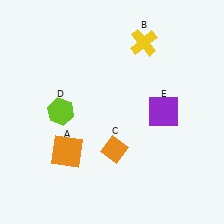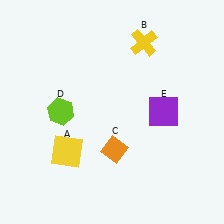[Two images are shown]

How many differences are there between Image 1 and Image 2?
There is 1 difference between the two images.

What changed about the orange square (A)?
In Image 1, A is orange. In Image 2, it changed to yellow.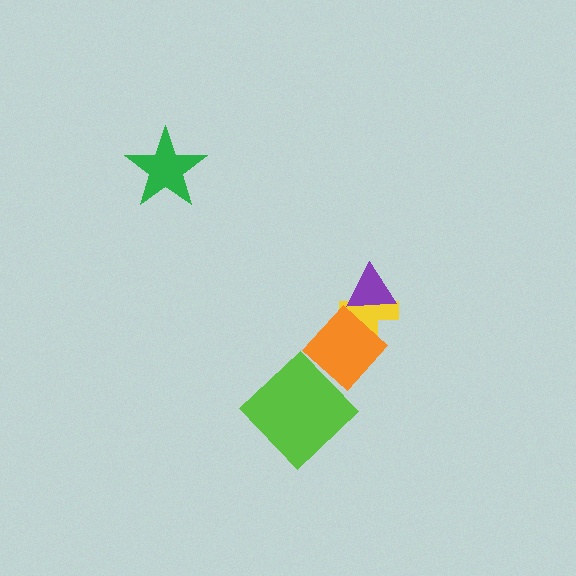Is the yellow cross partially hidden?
Yes, it is partially covered by another shape.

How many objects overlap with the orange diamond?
2 objects overlap with the orange diamond.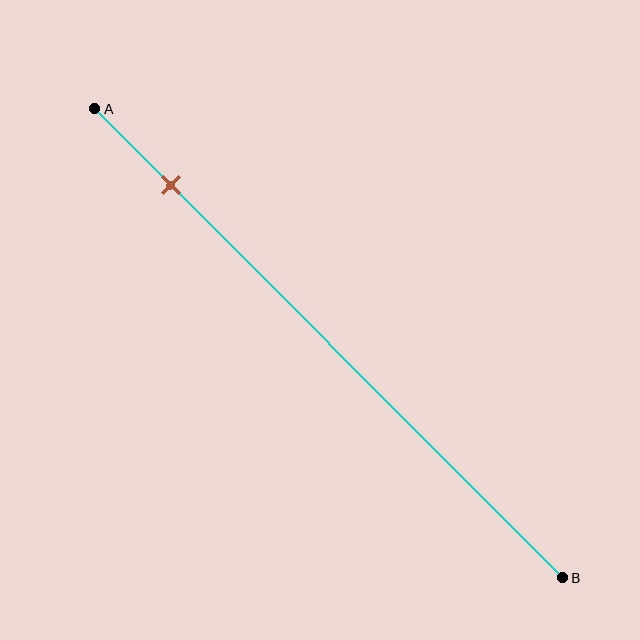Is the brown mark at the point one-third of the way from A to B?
No, the mark is at about 15% from A, not at the 33% one-third point.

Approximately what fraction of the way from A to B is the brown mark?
The brown mark is approximately 15% of the way from A to B.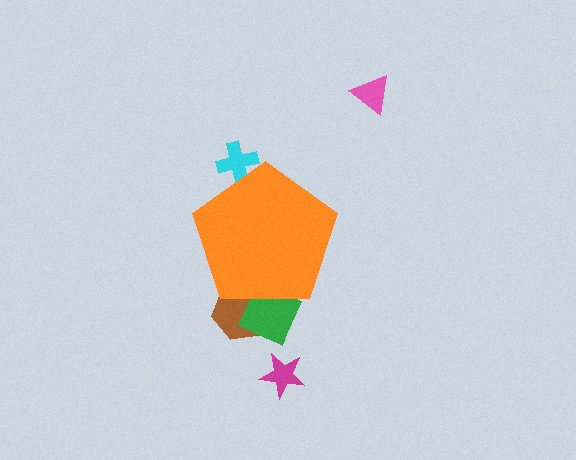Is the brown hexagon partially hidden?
Yes, the brown hexagon is partially hidden behind the orange pentagon.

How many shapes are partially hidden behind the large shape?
3 shapes are partially hidden.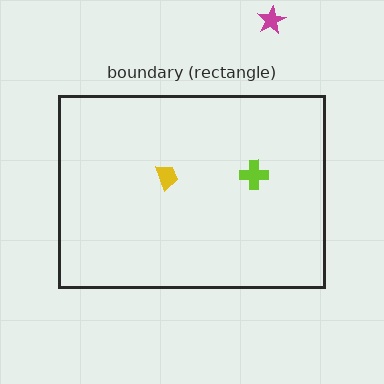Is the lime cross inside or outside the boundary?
Inside.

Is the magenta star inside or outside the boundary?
Outside.